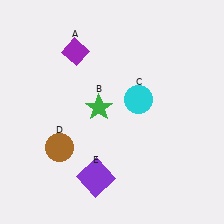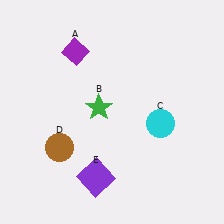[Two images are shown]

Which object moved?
The cyan circle (C) moved down.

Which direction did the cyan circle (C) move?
The cyan circle (C) moved down.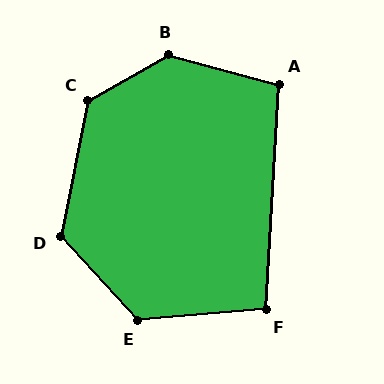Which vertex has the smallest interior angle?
F, at approximately 98 degrees.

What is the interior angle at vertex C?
Approximately 130 degrees (obtuse).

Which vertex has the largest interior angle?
B, at approximately 136 degrees.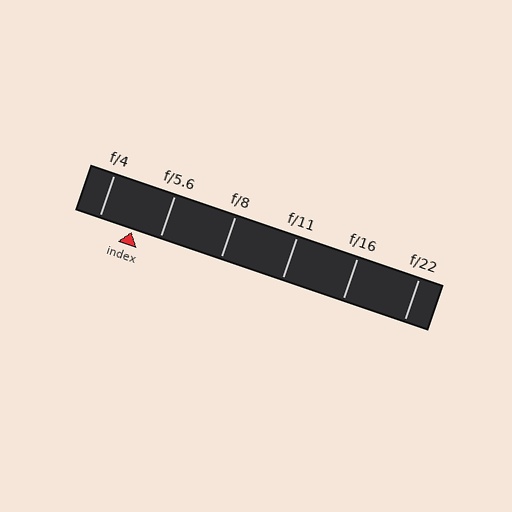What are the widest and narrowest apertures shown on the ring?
The widest aperture shown is f/4 and the narrowest is f/22.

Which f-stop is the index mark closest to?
The index mark is closest to f/5.6.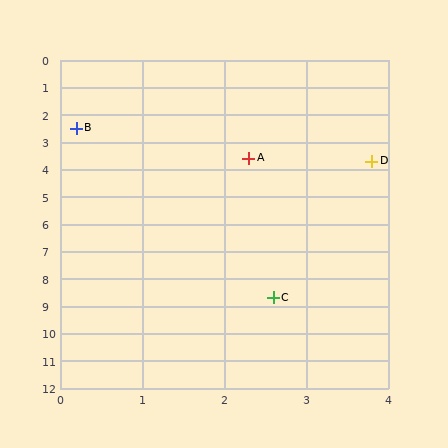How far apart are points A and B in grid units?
Points A and B are about 2.4 grid units apart.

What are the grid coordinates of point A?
Point A is at approximately (2.3, 3.6).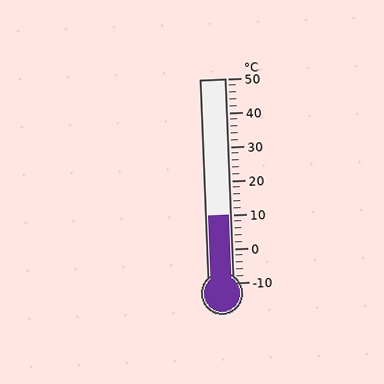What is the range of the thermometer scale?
The thermometer scale ranges from -10°C to 50°C.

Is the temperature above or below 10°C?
The temperature is at 10°C.